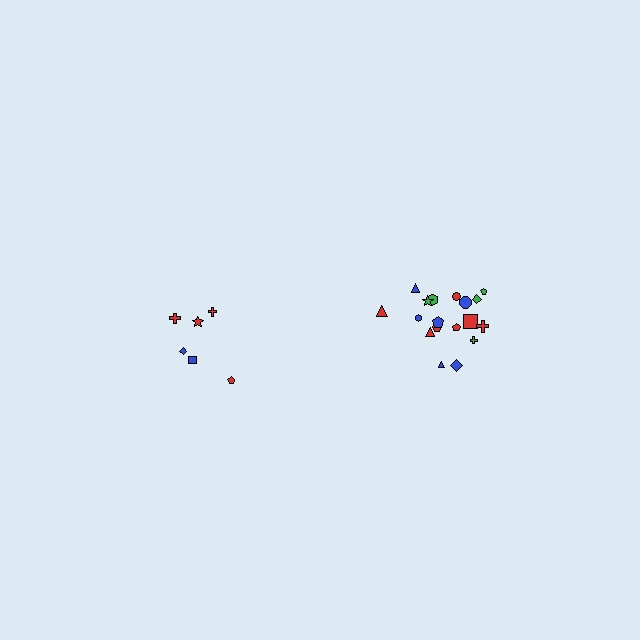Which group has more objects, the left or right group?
The right group.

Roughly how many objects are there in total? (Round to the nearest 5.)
Roughly 25 objects in total.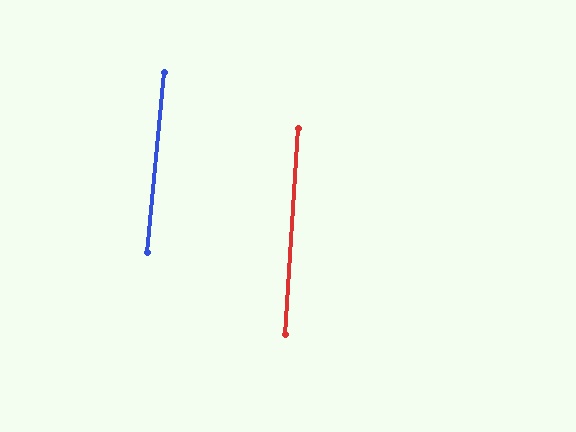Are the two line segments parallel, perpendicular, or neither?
Parallel — their directions differ by only 1.6°.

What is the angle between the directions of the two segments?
Approximately 2 degrees.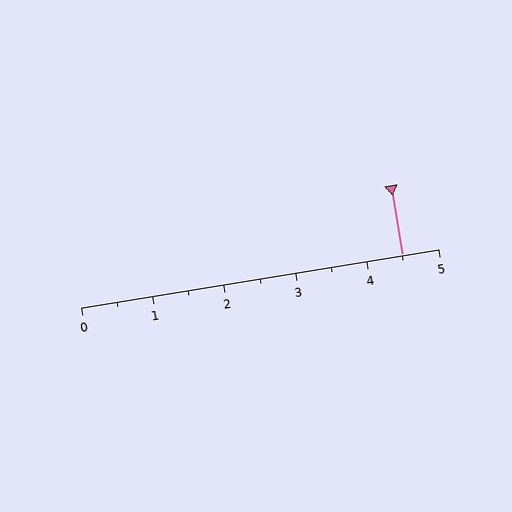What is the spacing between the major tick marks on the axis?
The major ticks are spaced 1 apart.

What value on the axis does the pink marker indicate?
The marker indicates approximately 4.5.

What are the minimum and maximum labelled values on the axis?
The axis runs from 0 to 5.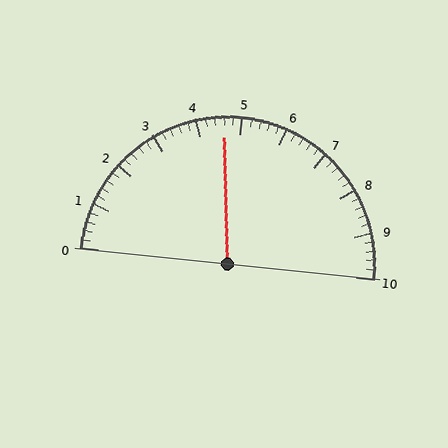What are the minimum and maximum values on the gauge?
The gauge ranges from 0 to 10.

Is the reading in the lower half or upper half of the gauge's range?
The reading is in the lower half of the range (0 to 10).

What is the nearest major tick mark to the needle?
The nearest major tick mark is 5.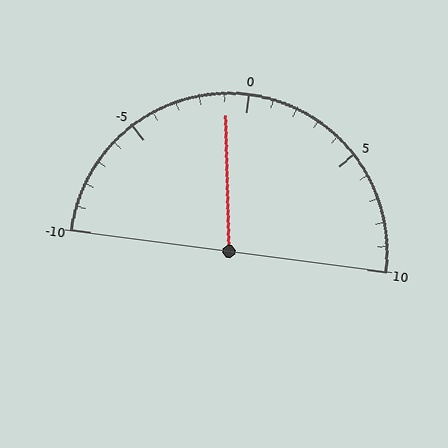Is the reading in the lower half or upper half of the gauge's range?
The reading is in the lower half of the range (-10 to 10).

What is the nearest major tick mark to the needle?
The nearest major tick mark is 0.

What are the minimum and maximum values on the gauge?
The gauge ranges from -10 to 10.